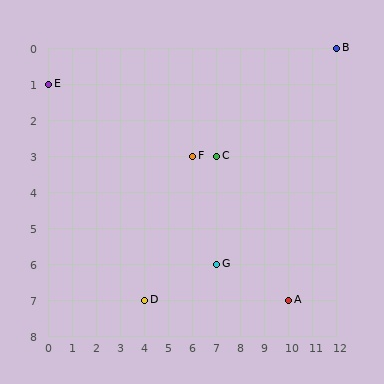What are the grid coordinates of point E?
Point E is at grid coordinates (0, 1).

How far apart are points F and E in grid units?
Points F and E are 6 columns and 2 rows apart (about 6.3 grid units diagonally).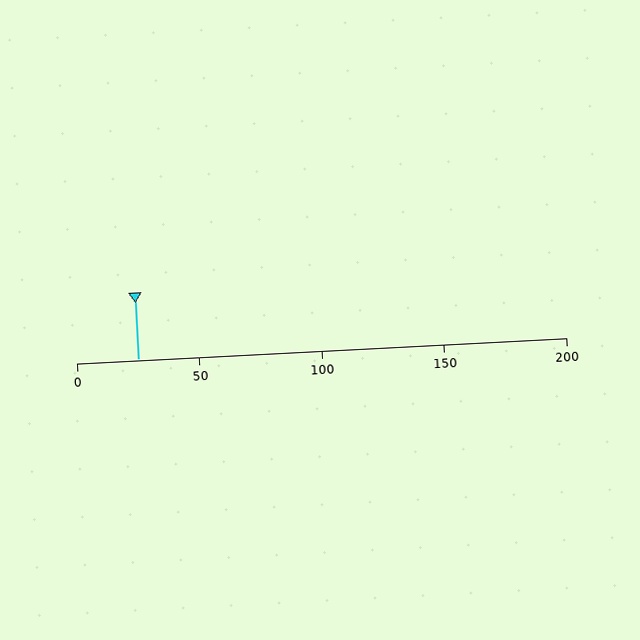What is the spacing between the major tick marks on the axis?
The major ticks are spaced 50 apart.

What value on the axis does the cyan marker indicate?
The marker indicates approximately 25.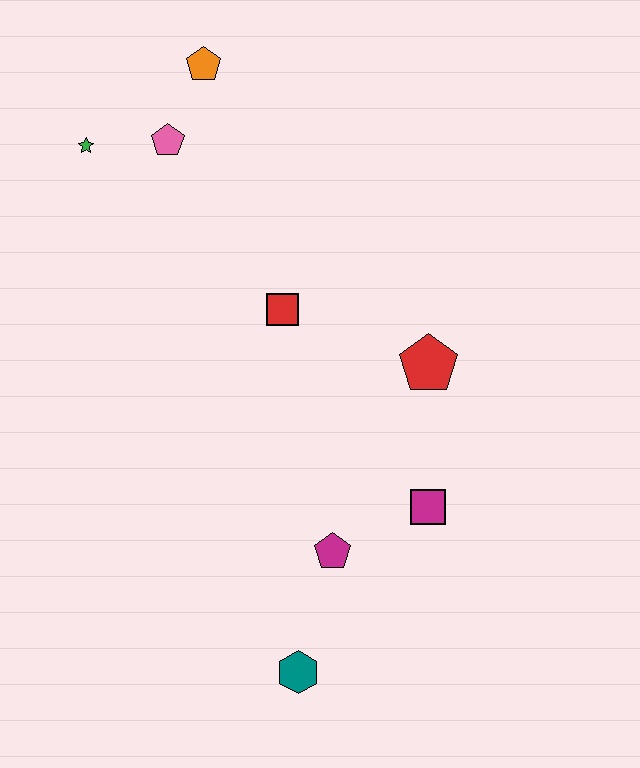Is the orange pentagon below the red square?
No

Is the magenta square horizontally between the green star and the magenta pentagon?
No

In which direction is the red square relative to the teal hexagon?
The red square is above the teal hexagon.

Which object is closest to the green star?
The pink pentagon is closest to the green star.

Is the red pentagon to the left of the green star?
No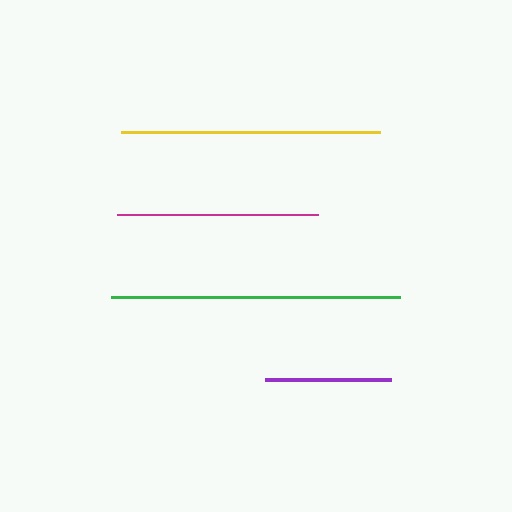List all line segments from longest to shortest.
From longest to shortest: green, yellow, magenta, purple.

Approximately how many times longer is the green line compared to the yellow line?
The green line is approximately 1.1 times the length of the yellow line.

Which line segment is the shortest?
The purple line is the shortest at approximately 126 pixels.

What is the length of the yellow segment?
The yellow segment is approximately 259 pixels long.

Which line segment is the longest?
The green line is the longest at approximately 290 pixels.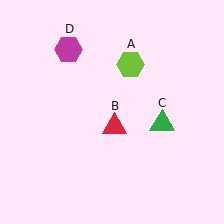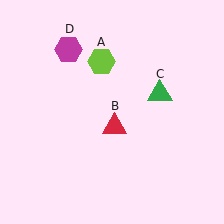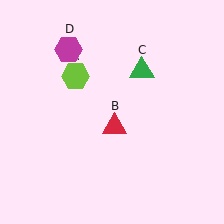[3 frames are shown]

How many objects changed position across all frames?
2 objects changed position: lime hexagon (object A), green triangle (object C).